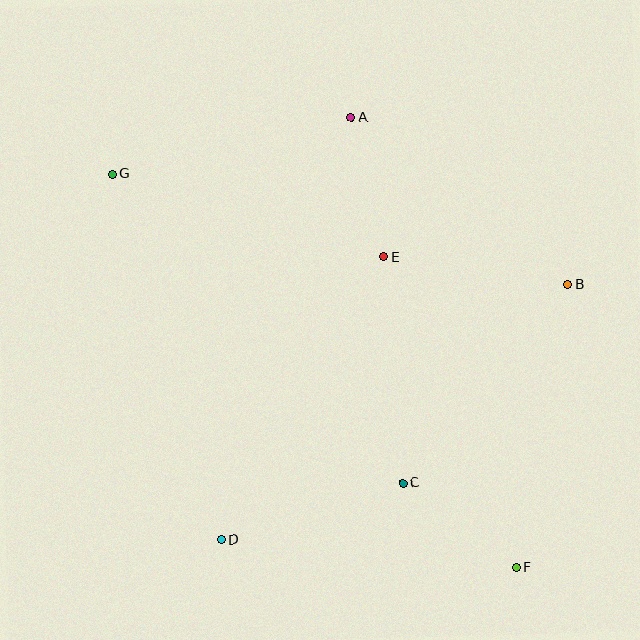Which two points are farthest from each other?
Points F and G are farthest from each other.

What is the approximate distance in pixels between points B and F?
The distance between B and F is approximately 288 pixels.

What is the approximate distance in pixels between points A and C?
The distance between A and C is approximately 369 pixels.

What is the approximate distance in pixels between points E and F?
The distance between E and F is approximately 337 pixels.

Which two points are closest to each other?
Points C and F are closest to each other.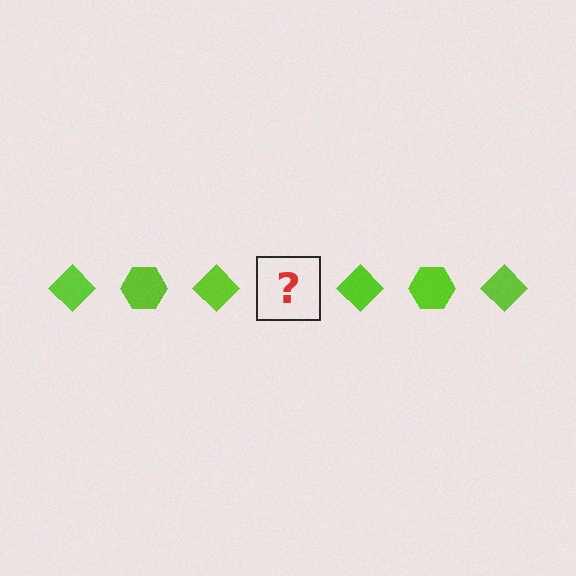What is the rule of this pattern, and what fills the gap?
The rule is that the pattern cycles through diamond, hexagon shapes in lime. The gap should be filled with a lime hexagon.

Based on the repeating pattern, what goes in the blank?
The blank should be a lime hexagon.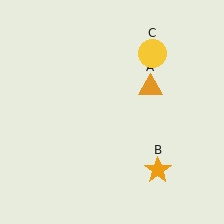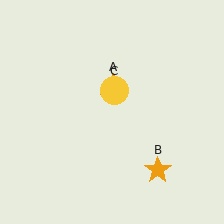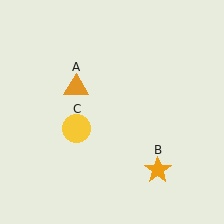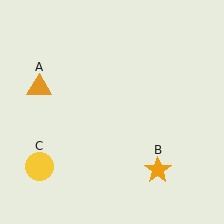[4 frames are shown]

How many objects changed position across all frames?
2 objects changed position: orange triangle (object A), yellow circle (object C).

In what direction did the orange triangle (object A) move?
The orange triangle (object A) moved left.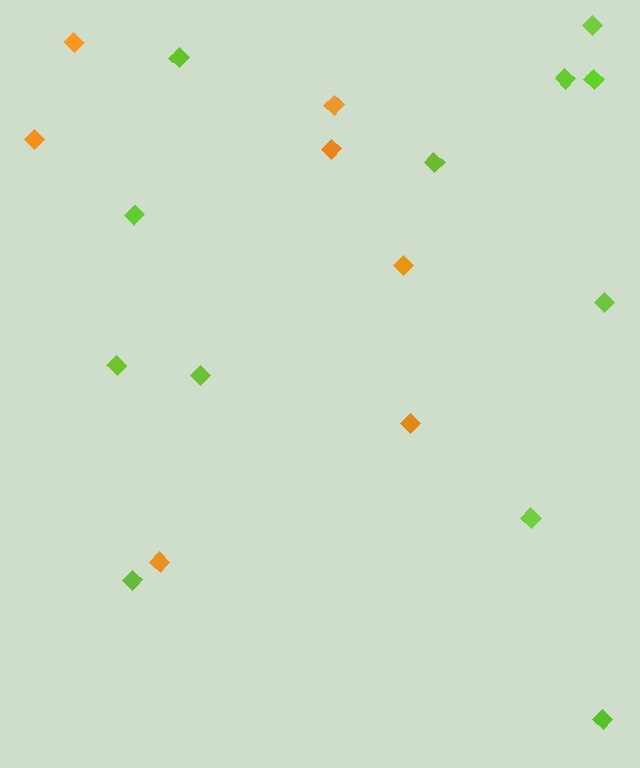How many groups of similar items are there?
There are 2 groups: one group of lime diamonds (12) and one group of orange diamonds (7).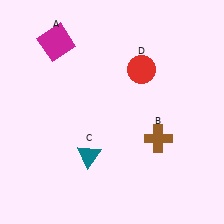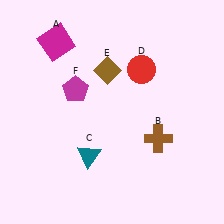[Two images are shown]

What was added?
A brown diamond (E), a magenta pentagon (F) were added in Image 2.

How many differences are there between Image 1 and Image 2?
There are 2 differences between the two images.